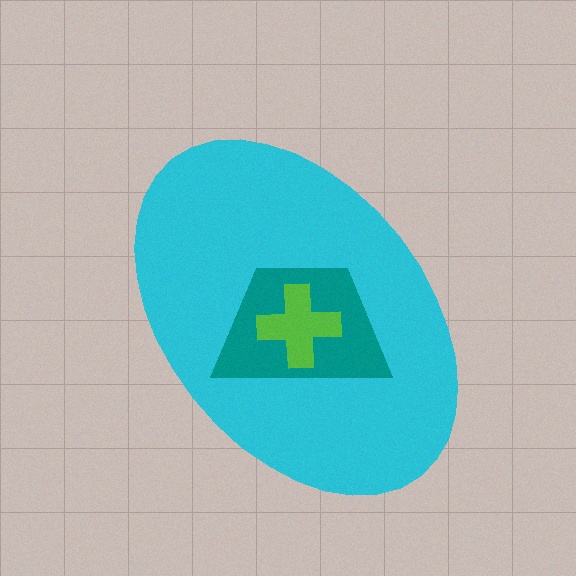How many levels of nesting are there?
3.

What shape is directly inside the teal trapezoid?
The lime cross.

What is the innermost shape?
The lime cross.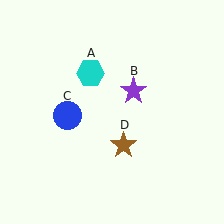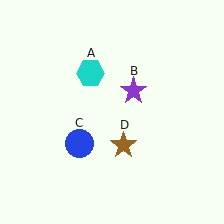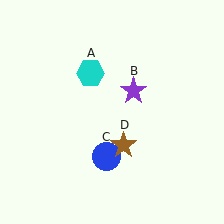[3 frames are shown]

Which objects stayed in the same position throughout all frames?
Cyan hexagon (object A) and purple star (object B) and brown star (object D) remained stationary.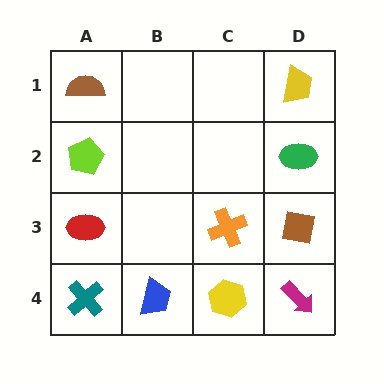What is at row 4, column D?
A magenta arrow.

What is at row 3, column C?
An orange cross.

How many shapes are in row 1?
2 shapes.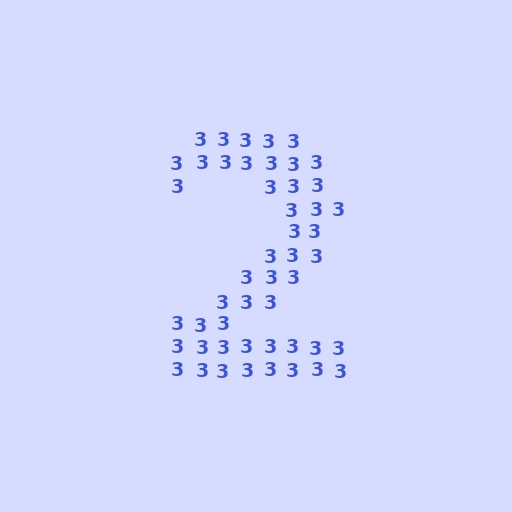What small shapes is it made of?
It is made of small digit 3's.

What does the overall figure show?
The overall figure shows the digit 2.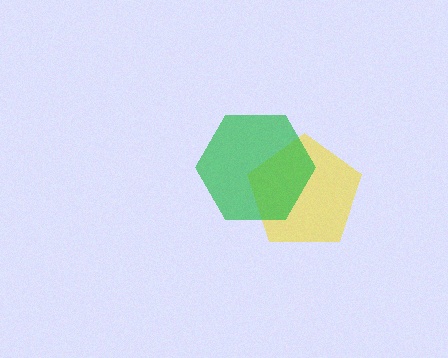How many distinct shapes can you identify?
There are 2 distinct shapes: a yellow pentagon, a green hexagon.